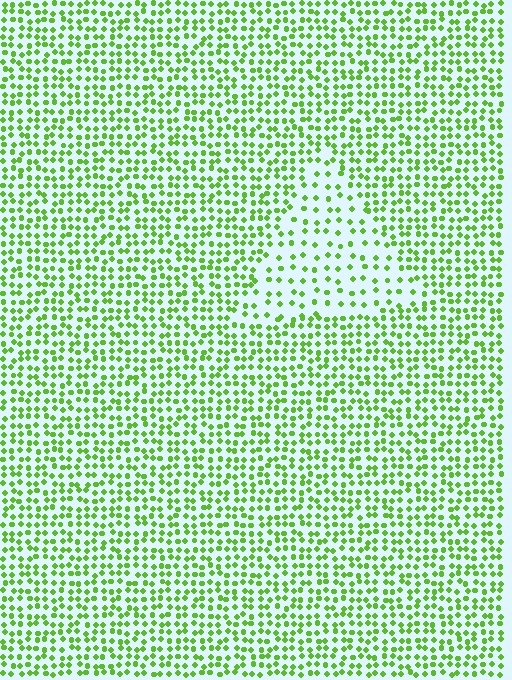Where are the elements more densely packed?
The elements are more densely packed outside the triangle boundary.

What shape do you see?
I see a triangle.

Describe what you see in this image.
The image contains small lime elements arranged at two different densities. A triangle-shaped region is visible where the elements are less densely packed than the surrounding area.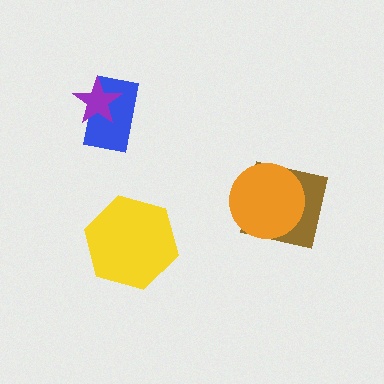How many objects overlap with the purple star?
1 object overlaps with the purple star.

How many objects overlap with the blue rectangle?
1 object overlaps with the blue rectangle.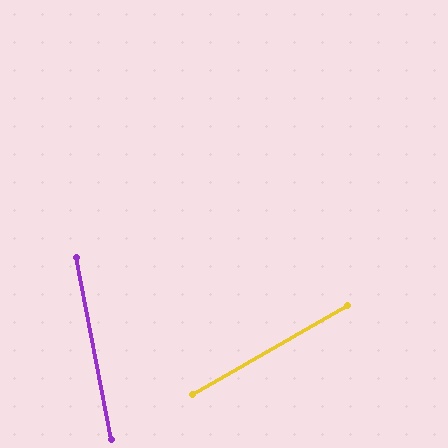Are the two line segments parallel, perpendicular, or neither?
Neither parallel nor perpendicular — they differ by about 71°.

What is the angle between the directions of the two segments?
Approximately 71 degrees.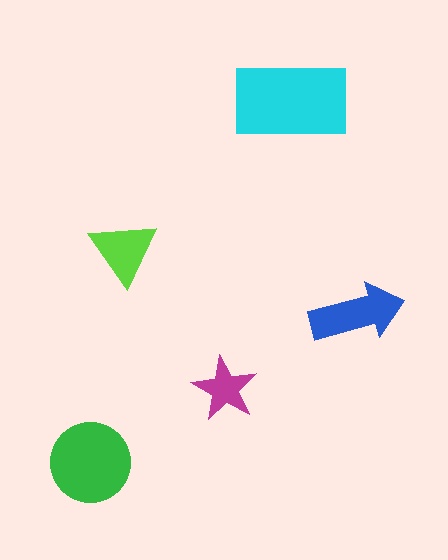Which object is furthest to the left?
The green circle is leftmost.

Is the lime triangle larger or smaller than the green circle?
Smaller.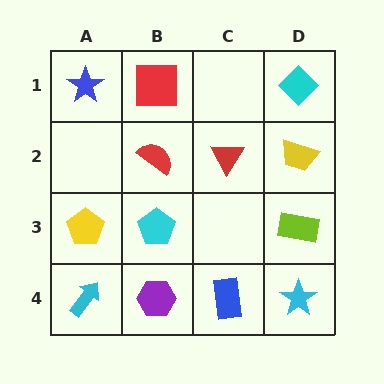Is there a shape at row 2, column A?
No, that cell is empty.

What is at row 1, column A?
A blue star.